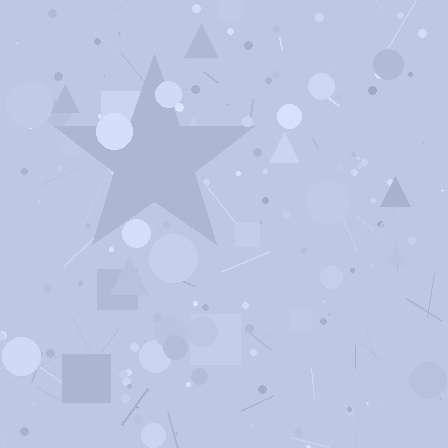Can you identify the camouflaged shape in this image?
The camouflaged shape is a star.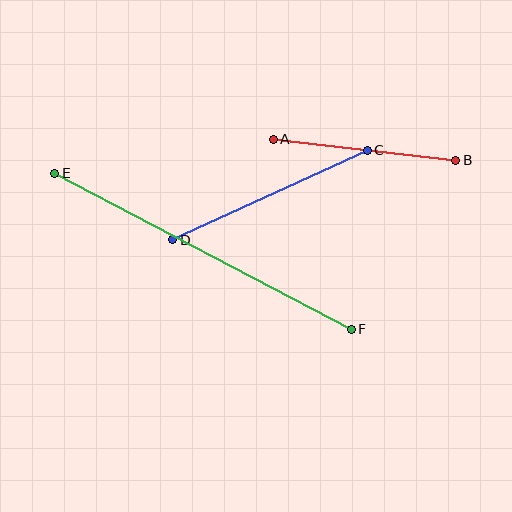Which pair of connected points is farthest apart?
Points E and F are farthest apart.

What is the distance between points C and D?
The distance is approximately 214 pixels.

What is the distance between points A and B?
The distance is approximately 183 pixels.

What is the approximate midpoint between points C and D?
The midpoint is at approximately (270, 195) pixels.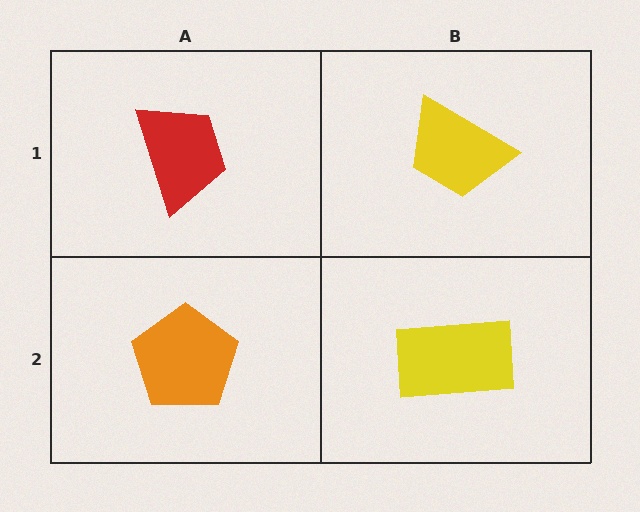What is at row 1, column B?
A yellow trapezoid.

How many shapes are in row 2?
2 shapes.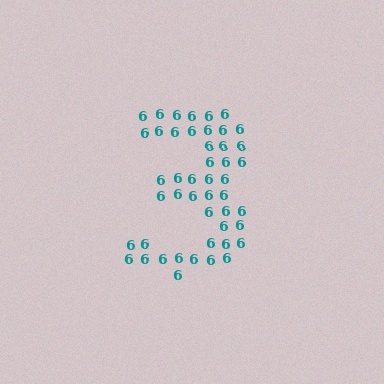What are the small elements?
The small elements are digit 6's.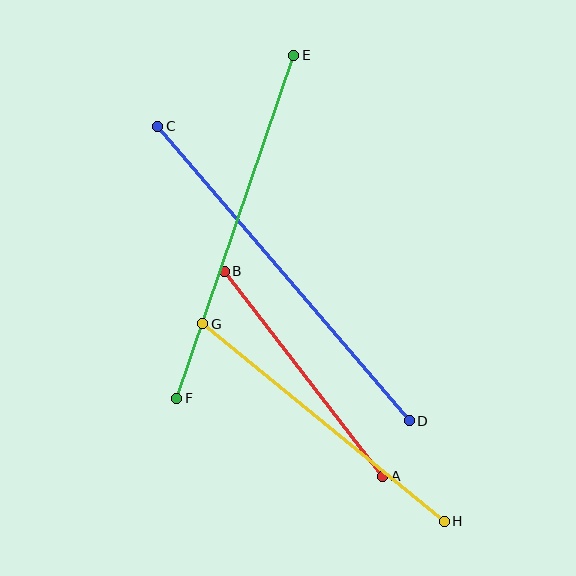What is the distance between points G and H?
The distance is approximately 312 pixels.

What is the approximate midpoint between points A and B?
The midpoint is at approximately (303, 374) pixels.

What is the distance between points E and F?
The distance is approximately 362 pixels.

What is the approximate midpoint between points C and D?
The midpoint is at approximately (283, 274) pixels.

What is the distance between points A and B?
The distance is approximately 259 pixels.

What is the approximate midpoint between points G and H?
The midpoint is at approximately (324, 422) pixels.